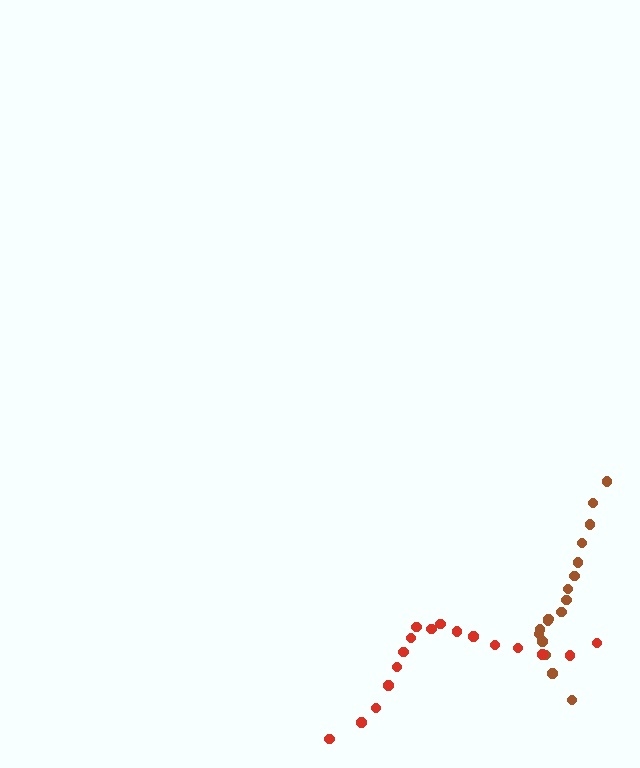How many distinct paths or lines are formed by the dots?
There are 2 distinct paths.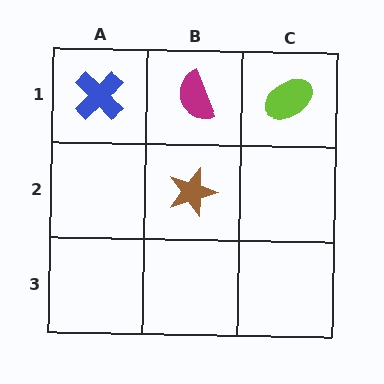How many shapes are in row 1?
3 shapes.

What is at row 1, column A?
A blue cross.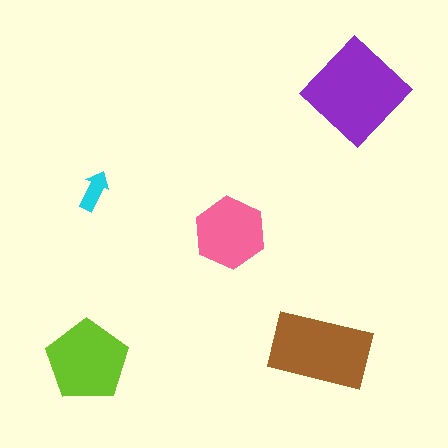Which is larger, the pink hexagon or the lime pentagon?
The lime pentagon.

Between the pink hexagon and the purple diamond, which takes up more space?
The purple diamond.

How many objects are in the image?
There are 5 objects in the image.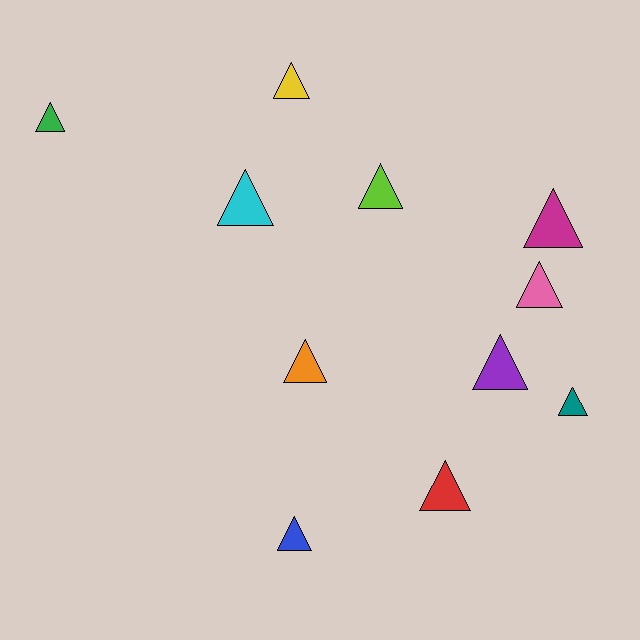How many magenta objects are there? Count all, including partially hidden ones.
There is 1 magenta object.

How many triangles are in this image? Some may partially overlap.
There are 11 triangles.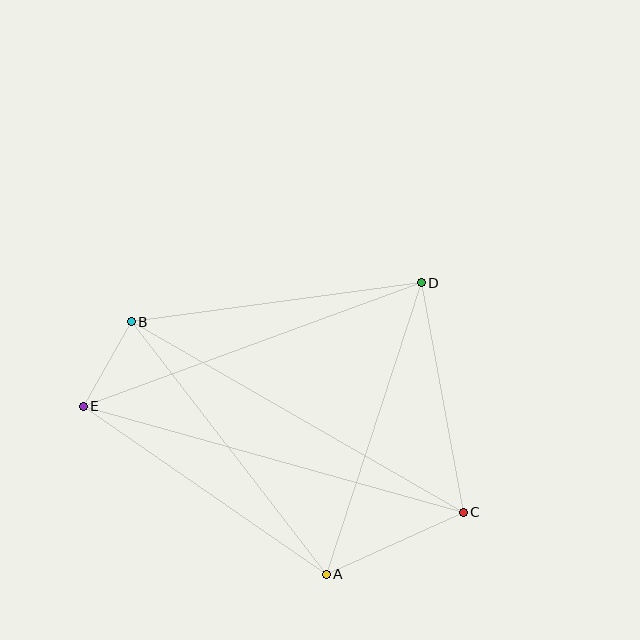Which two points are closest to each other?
Points B and E are closest to each other.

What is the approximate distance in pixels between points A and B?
The distance between A and B is approximately 319 pixels.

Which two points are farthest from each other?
Points C and E are farthest from each other.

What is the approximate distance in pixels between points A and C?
The distance between A and C is approximately 150 pixels.